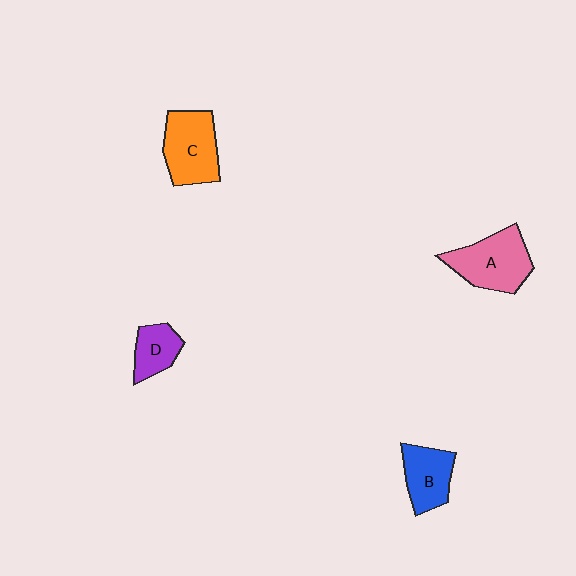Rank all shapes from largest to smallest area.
From largest to smallest: A (pink), C (orange), B (blue), D (purple).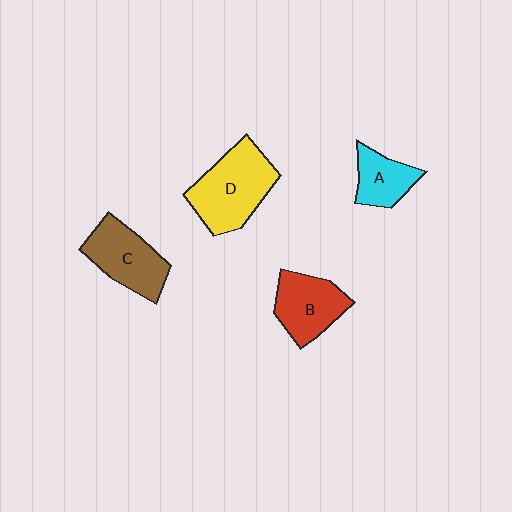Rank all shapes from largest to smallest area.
From largest to smallest: D (yellow), C (brown), B (red), A (cyan).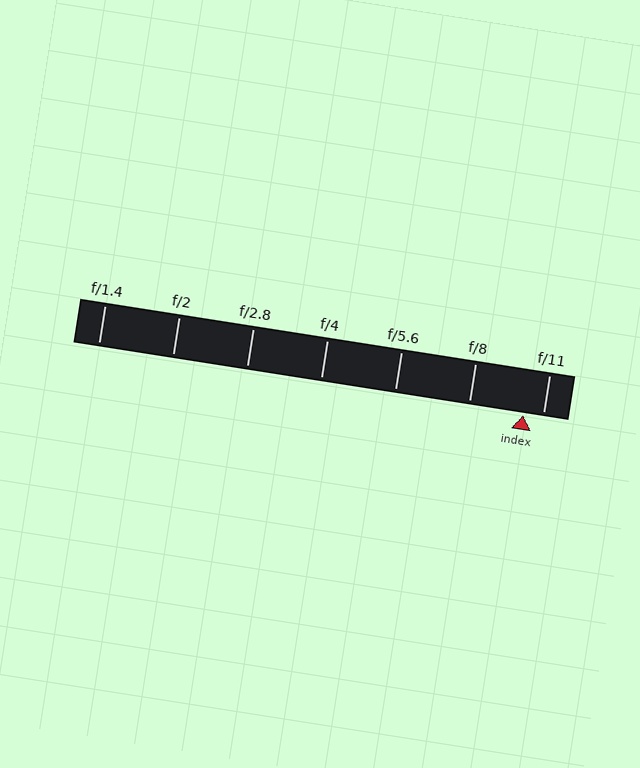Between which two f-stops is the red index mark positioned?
The index mark is between f/8 and f/11.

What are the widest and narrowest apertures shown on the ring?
The widest aperture shown is f/1.4 and the narrowest is f/11.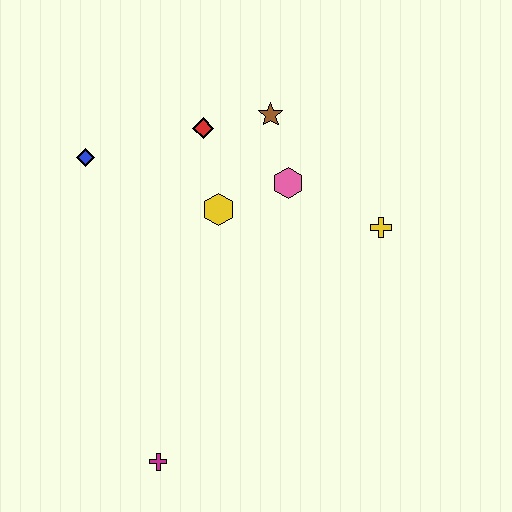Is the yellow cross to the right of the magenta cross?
Yes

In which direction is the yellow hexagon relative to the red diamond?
The yellow hexagon is below the red diamond.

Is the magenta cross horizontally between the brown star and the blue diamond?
Yes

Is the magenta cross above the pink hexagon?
No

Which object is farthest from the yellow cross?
The magenta cross is farthest from the yellow cross.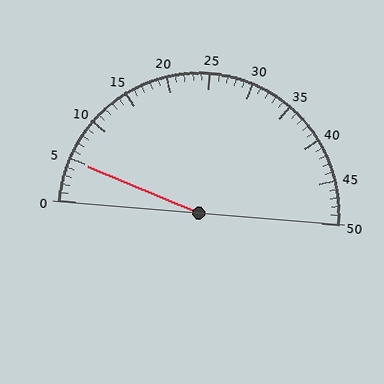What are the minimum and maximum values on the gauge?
The gauge ranges from 0 to 50.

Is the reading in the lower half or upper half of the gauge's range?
The reading is in the lower half of the range (0 to 50).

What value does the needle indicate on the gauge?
The needle indicates approximately 5.